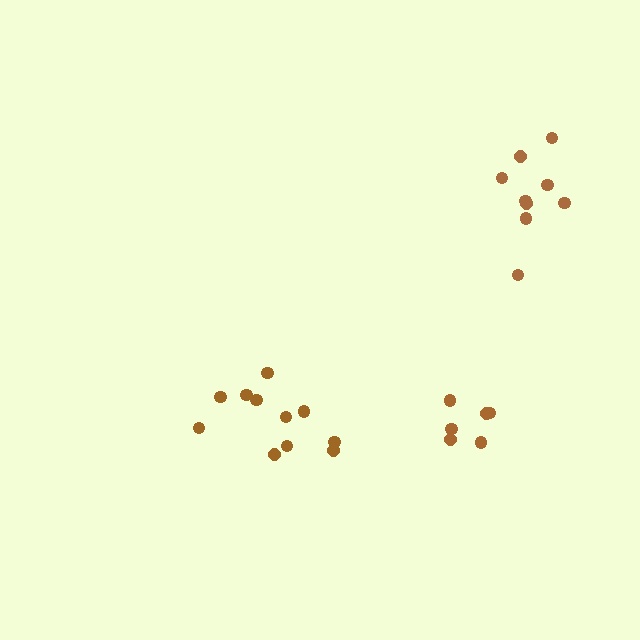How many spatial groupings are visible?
There are 3 spatial groupings.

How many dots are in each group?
Group 1: 11 dots, Group 2: 6 dots, Group 3: 9 dots (26 total).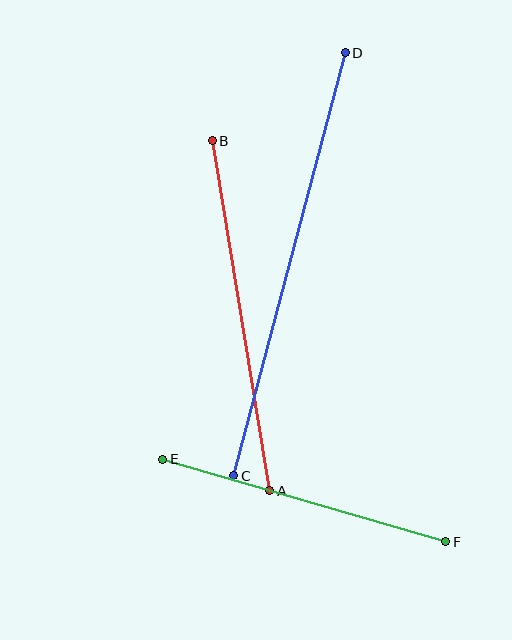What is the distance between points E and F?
The distance is approximately 295 pixels.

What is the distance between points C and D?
The distance is approximately 437 pixels.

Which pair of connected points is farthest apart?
Points C and D are farthest apart.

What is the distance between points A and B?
The distance is approximately 355 pixels.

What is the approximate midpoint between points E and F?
The midpoint is at approximately (304, 501) pixels.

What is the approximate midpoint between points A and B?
The midpoint is at approximately (241, 316) pixels.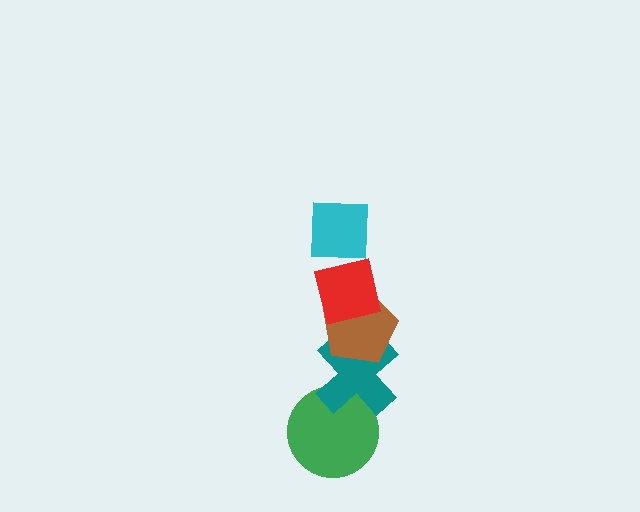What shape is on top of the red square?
The cyan square is on top of the red square.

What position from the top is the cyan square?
The cyan square is 1st from the top.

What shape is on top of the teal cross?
The brown pentagon is on top of the teal cross.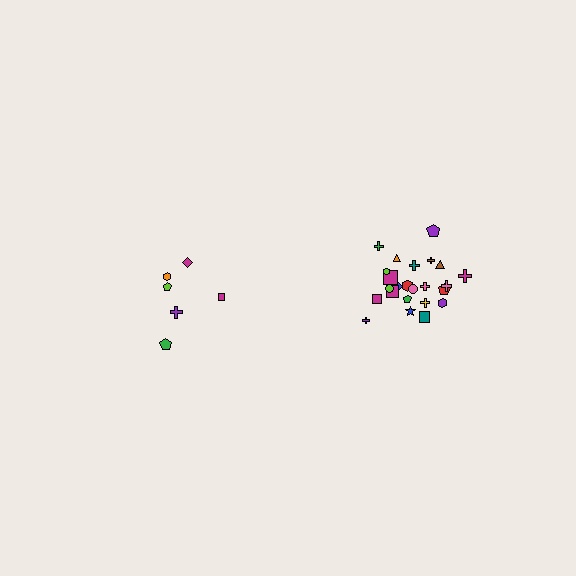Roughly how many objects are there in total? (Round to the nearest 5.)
Roughly 30 objects in total.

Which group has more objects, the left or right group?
The right group.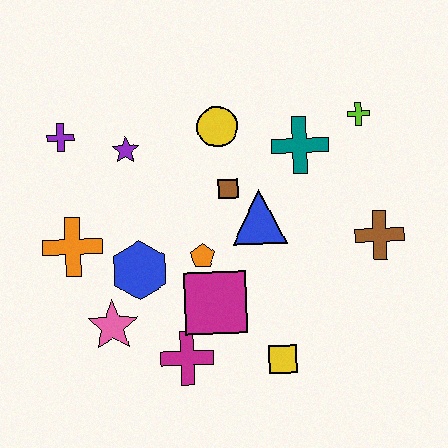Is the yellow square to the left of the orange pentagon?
No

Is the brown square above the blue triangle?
Yes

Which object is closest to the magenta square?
The orange pentagon is closest to the magenta square.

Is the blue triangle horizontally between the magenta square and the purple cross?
No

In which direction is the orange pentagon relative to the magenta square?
The orange pentagon is above the magenta square.